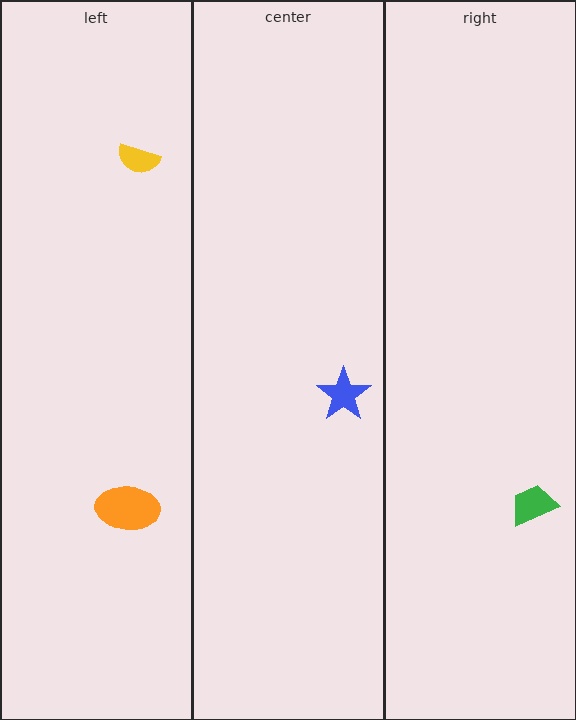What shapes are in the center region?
The blue star.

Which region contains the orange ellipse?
The left region.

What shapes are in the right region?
The green trapezoid.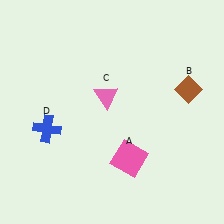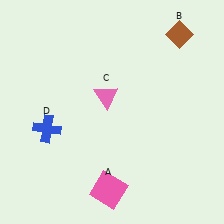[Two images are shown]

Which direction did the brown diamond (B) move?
The brown diamond (B) moved up.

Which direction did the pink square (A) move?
The pink square (A) moved down.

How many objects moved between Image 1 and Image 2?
2 objects moved between the two images.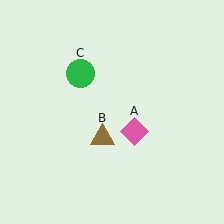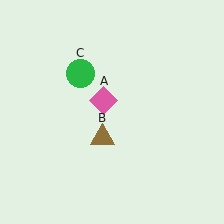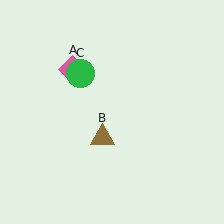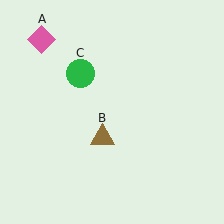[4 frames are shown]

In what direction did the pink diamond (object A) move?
The pink diamond (object A) moved up and to the left.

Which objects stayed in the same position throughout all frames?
Brown triangle (object B) and green circle (object C) remained stationary.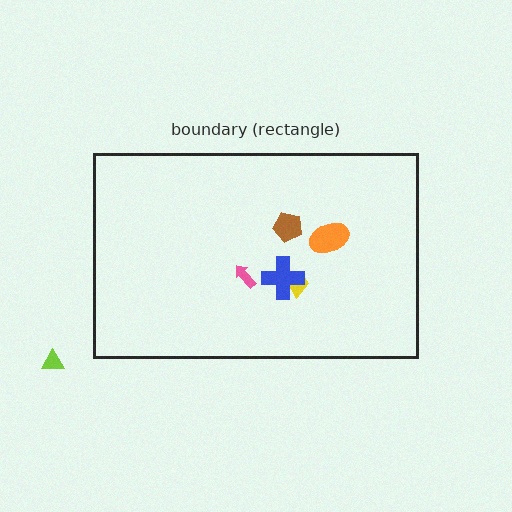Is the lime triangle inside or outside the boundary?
Outside.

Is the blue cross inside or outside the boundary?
Inside.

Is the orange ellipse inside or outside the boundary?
Inside.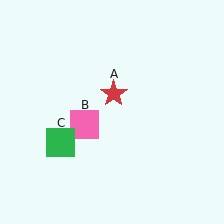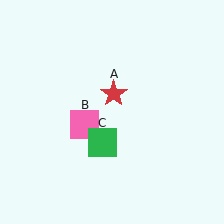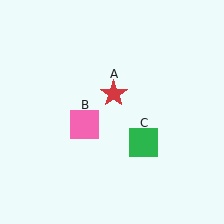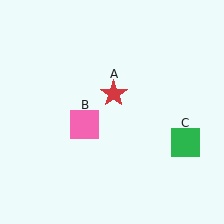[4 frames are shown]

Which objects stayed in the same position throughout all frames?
Red star (object A) and pink square (object B) remained stationary.